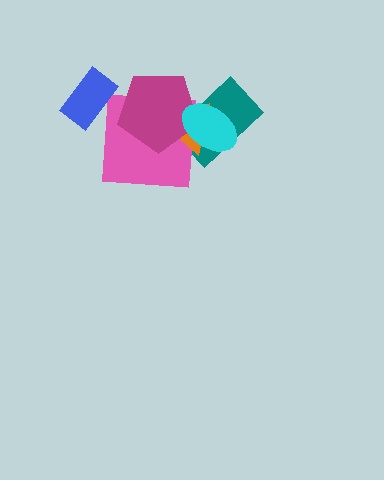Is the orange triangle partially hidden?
Yes, it is partially covered by another shape.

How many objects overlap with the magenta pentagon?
4 objects overlap with the magenta pentagon.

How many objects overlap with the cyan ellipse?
4 objects overlap with the cyan ellipse.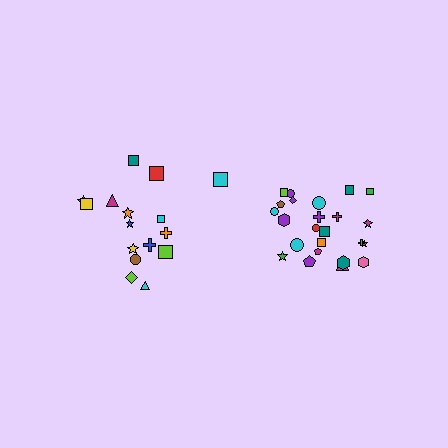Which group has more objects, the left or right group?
The right group.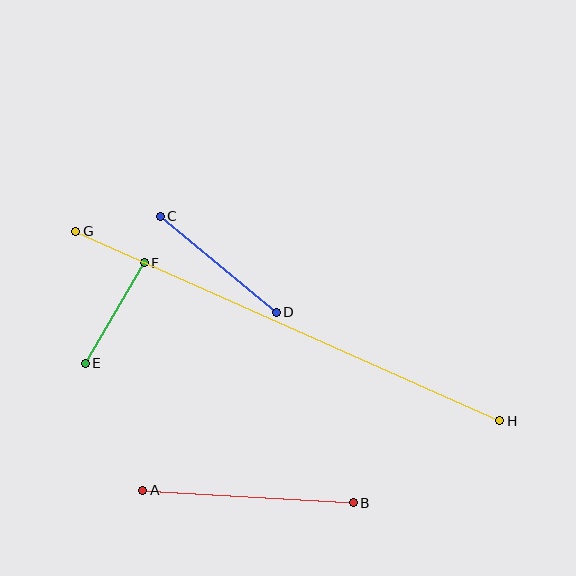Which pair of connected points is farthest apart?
Points G and H are farthest apart.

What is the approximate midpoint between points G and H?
The midpoint is at approximately (288, 326) pixels.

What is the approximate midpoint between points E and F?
The midpoint is at approximately (115, 313) pixels.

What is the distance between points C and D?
The distance is approximately 151 pixels.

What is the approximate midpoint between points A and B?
The midpoint is at approximately (248, 497) pixels.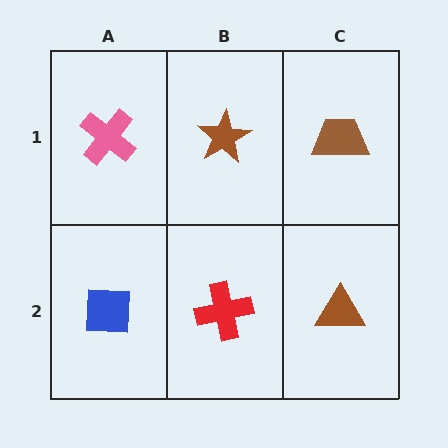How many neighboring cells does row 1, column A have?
2.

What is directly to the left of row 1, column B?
A pink cross.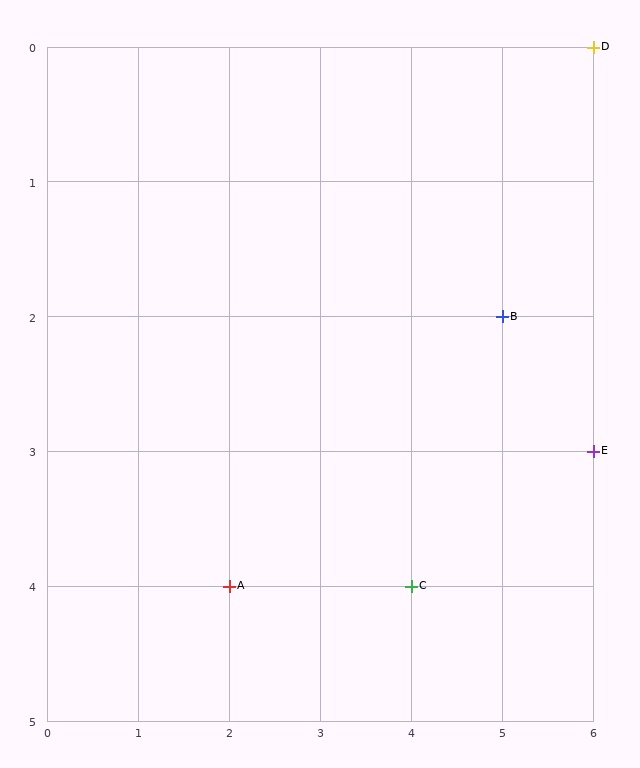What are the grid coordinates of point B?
Point B is at grid coordinates (5, 2).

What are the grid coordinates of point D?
Point D is at grid coordinates (6, 0).